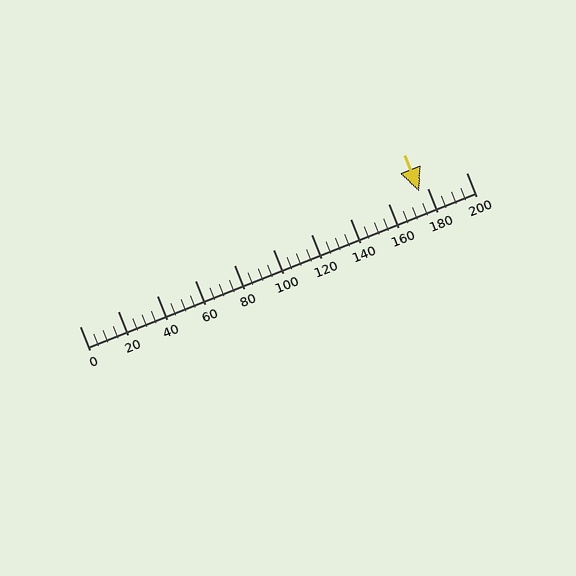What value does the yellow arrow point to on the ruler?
The yellow arrow points to approximately 176.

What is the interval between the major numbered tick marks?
The major tick marks are spaced 20 units apart.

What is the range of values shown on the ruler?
The ruler shows values from 0 to 200.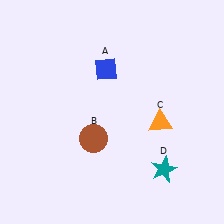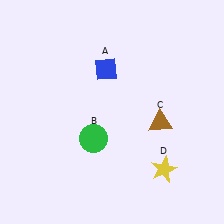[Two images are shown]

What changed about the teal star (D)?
In Image 1, D is teal. In Image 2, it changed to yellow.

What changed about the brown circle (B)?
In Image 1, B is brown. In Image 2, it changed to green.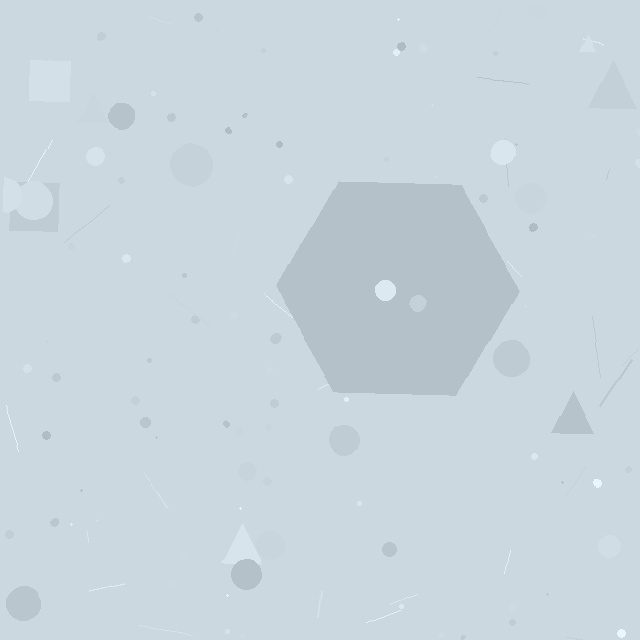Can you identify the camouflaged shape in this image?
The camouflaged shape is a hexagon.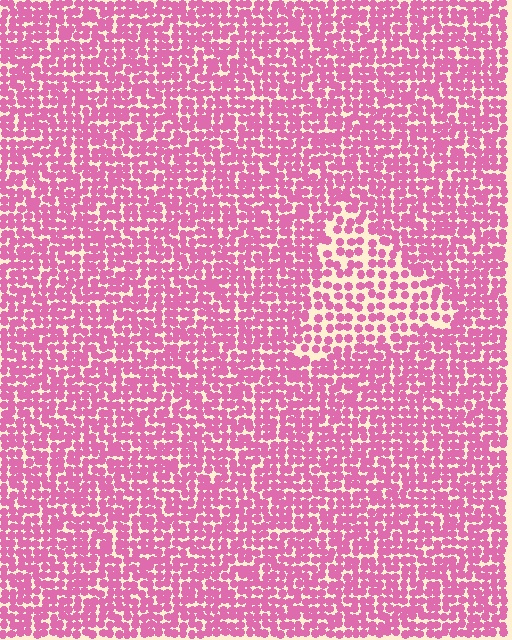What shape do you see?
I see a triangle.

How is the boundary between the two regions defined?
The boundary is defined by a change in element density (approximately 1.7x ratio). All elements are the same color, size, and shape.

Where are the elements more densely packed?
The elements are more densely packed outside the triangle boundary.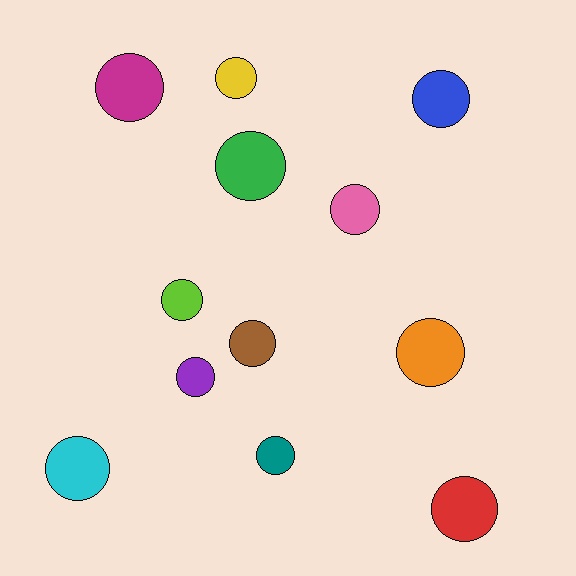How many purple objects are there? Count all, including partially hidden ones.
There is 1 purple object.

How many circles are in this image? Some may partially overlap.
There are 12 circles.